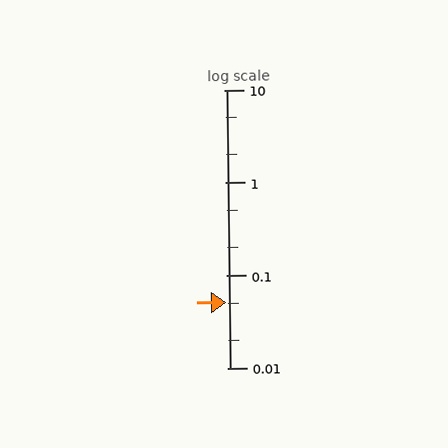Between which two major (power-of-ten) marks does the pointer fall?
The pointer is between 0.01 and 0.1.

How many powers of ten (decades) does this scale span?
The scale spans 3 decades, from 0.01 to 10.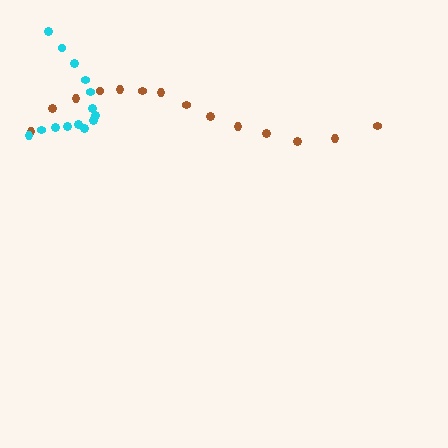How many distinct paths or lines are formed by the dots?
There are 2 distinct paths.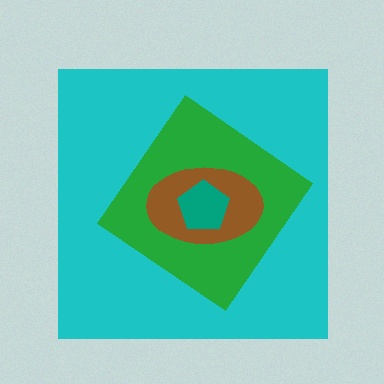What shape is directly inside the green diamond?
The brown ellipse.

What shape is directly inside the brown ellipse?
The teal pentagon.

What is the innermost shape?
The teal pentagon.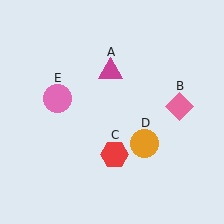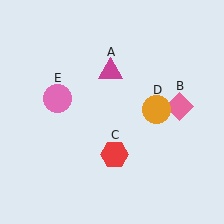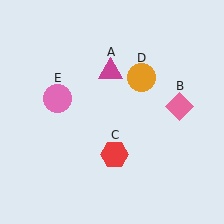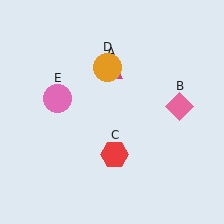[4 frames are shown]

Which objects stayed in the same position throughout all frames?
Magenta triangle (object A) and pink diamond (object B) and red hexagon (object C) and pink circle (object E) remained stationary.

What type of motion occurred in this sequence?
The orange circle (object D) rotated counterclockwise around the center of the scene.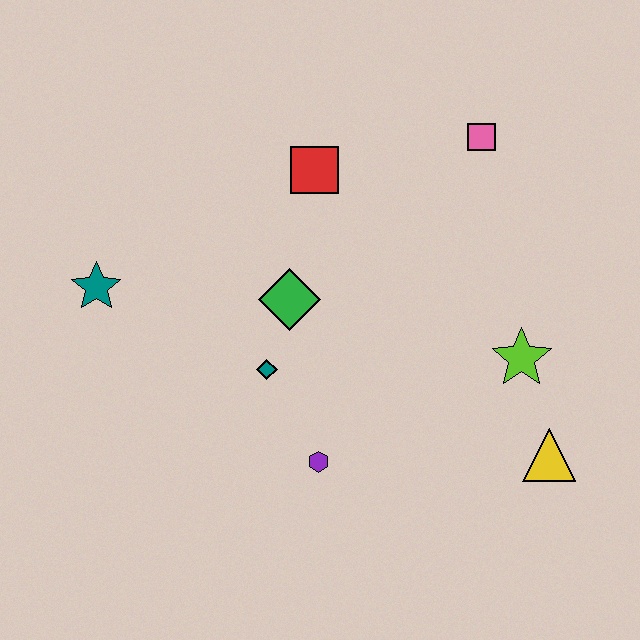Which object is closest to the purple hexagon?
The teal diamond is closest to the purple hexagon.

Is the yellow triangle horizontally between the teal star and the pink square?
No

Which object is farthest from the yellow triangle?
The teal star is farthest from the yellow triangle.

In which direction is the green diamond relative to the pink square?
The green diamond is to the left of the pink square.